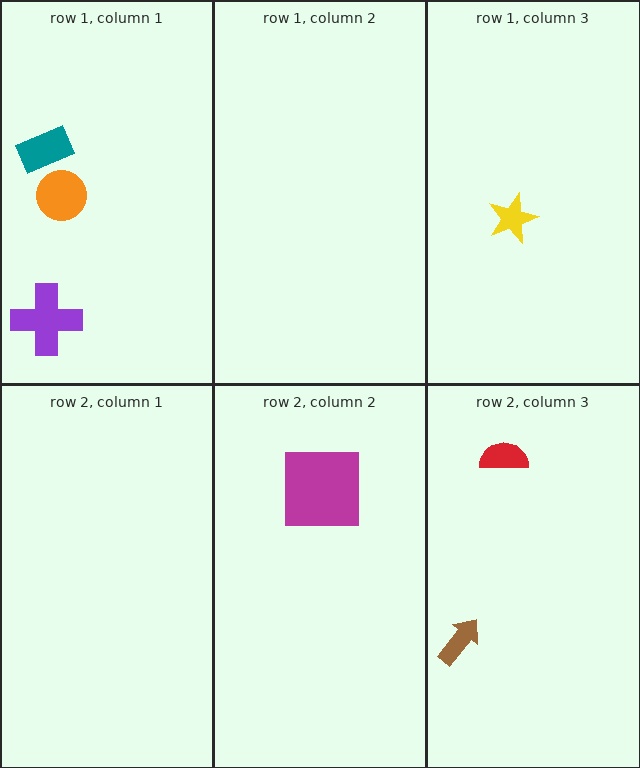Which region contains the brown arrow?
The row 2, column 3 region.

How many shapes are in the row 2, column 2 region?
1.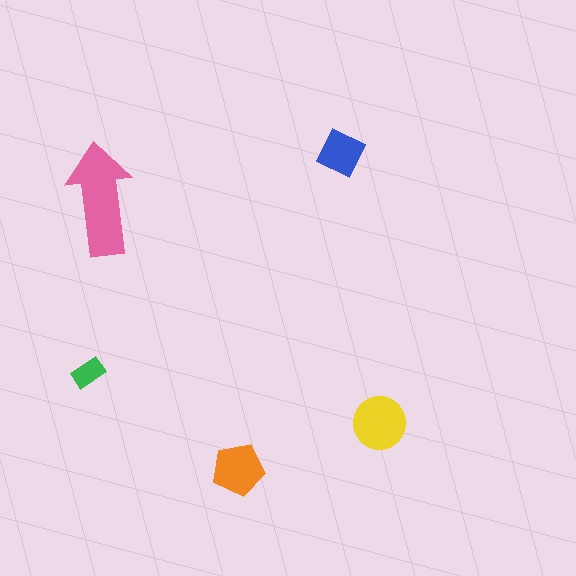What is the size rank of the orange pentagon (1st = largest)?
3rd.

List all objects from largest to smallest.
The pink arrow, the yellow circle, the orange pentagon, the blue square, the green rectangle.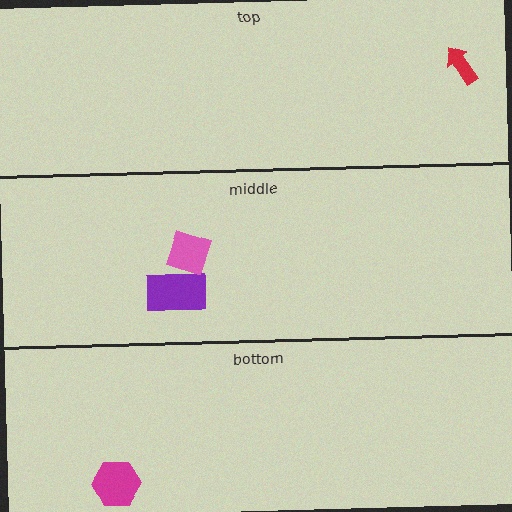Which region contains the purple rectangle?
The middle region.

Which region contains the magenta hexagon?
The bottom region.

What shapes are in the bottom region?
The magenta hexagon.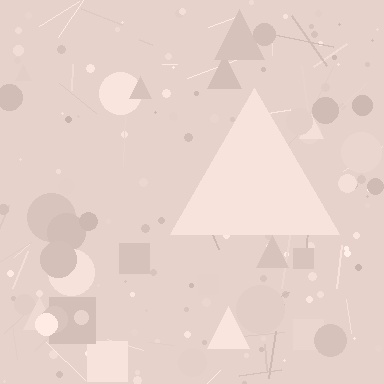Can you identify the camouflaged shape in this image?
The camouflaged shape is a triangle.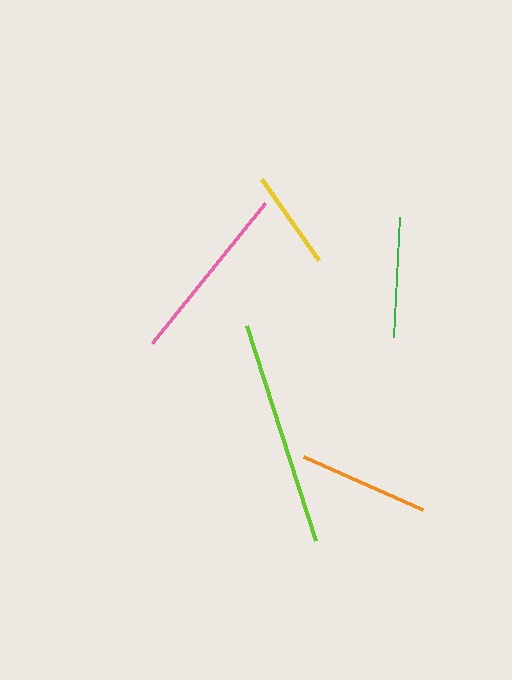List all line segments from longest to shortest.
From longest to shortest: lime, pink, orange, green, yellow.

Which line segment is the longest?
The lime line is the longest at approximately 226 pixels.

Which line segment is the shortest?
The yellow line is the shortest at approximately 99 pixels.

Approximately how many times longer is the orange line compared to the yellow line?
The orange line is approximately 1.3 times the length of the yellow line.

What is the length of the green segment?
The green segment is approximately 120 pixels long.